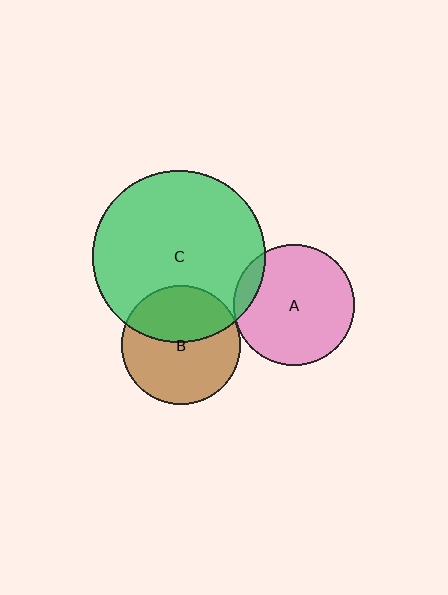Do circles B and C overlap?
Yes.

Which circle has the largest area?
Circle C (green).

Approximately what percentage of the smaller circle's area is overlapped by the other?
Approximately 40%.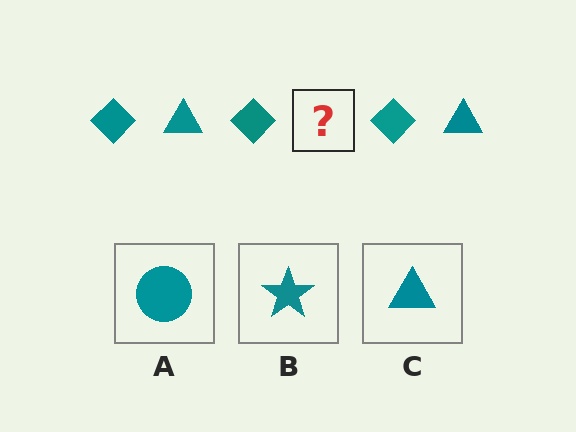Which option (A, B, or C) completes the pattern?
C.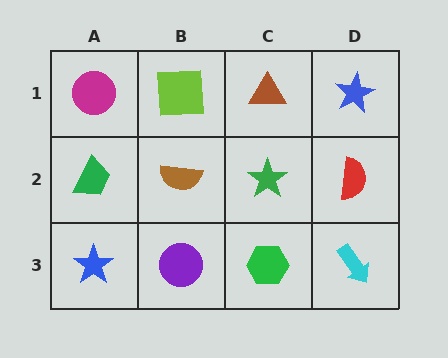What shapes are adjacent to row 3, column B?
A brown semicircle (row 2, column B), a blue star (row 3, column A), a green hexagon (row 3, column C).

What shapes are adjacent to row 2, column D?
A blue star (row 1, column D), a cyan arrow (row 3, column D), a green star (row 2, column C).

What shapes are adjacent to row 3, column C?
A green star (row 2, column C), a purple circle (row 3, column B), a cyan arrow (row 3, column D).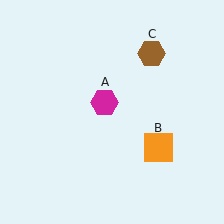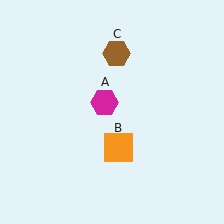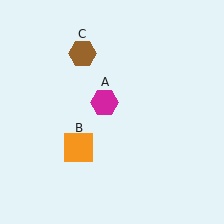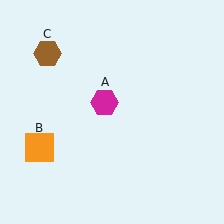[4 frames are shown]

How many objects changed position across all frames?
2 objects changed position: orange square (object B), brown hexagon (object C).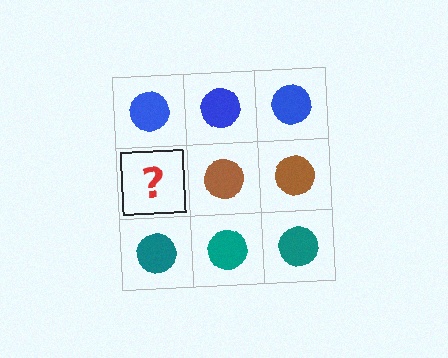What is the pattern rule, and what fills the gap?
The rule is that each row has a consistent color. The gap should be filled with a brown circle.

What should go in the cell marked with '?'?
The missing cell should contain a brown circle.